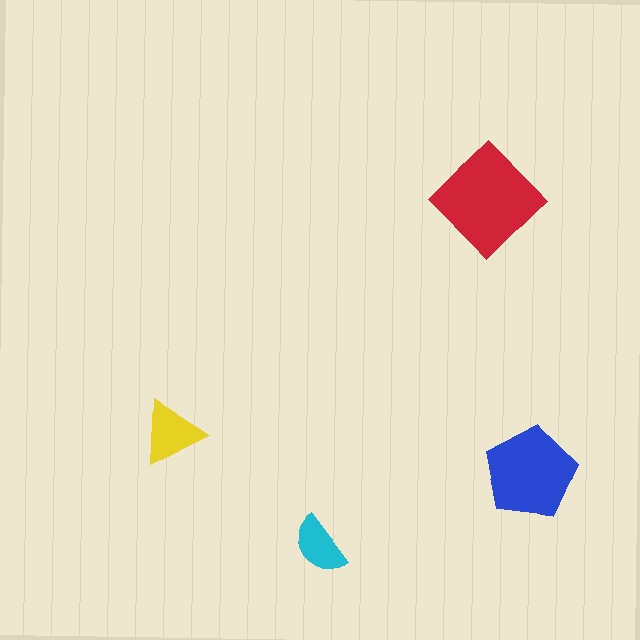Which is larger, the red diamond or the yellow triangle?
The red diamond.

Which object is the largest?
The red diamond.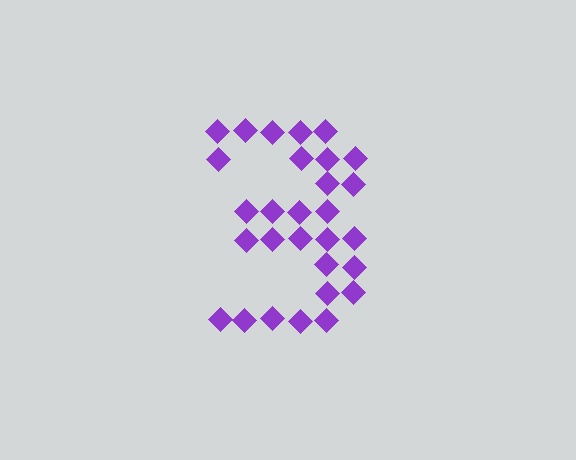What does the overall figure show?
The overall figure shows the digit 3.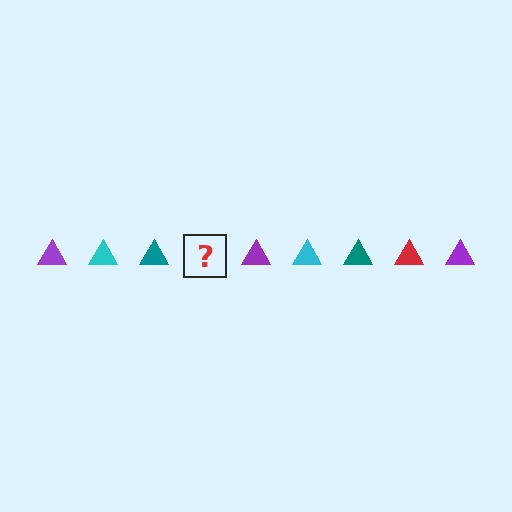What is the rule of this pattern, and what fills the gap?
The rule is that the pattern cycles through purple, cyan, teal, red triangles. The gap should be filled with a red triangle.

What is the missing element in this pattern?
The missing element is a red triangle.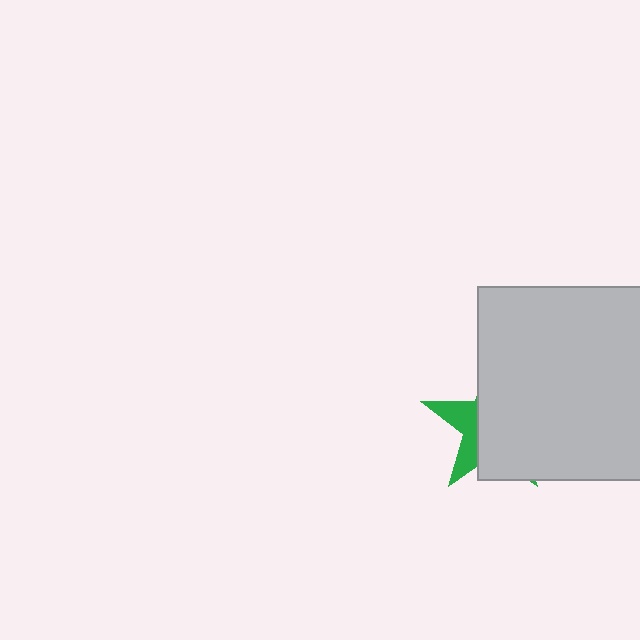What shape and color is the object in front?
The object in front is a light gray square.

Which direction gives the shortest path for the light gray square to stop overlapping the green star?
Moving right gives the shortest separation.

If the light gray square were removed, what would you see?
You would see the complete green star.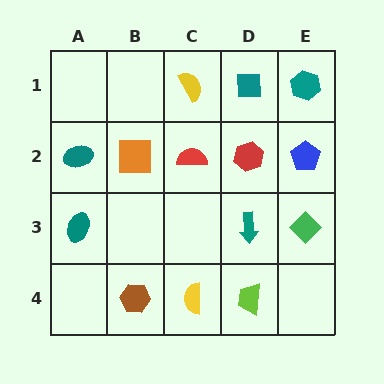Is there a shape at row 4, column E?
No, that cell is empty.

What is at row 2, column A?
A teal ellipse.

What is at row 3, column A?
A teal ellipse.